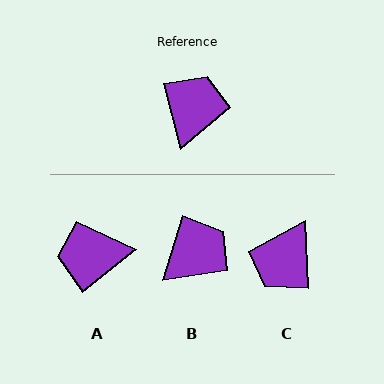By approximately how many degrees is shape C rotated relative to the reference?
Approximately 168 degrees counter-clockwise.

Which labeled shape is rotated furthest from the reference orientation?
C, about 168 degrees away.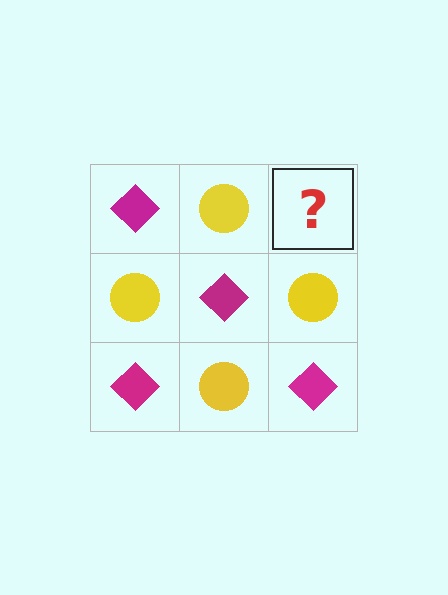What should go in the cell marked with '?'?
The missing cell should contain a magenta diamond.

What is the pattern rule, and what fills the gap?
The rule is that it alternates magenta diamond and yellow circle in a checkerboard pattern. The gap should be filled with a magenta diamond.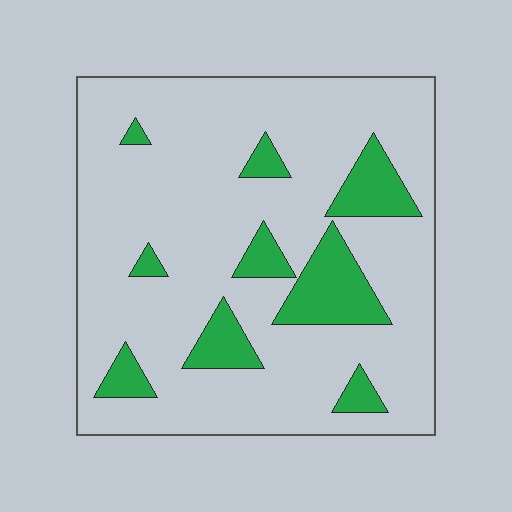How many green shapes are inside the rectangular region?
9.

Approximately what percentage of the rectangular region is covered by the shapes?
Approximately 15%.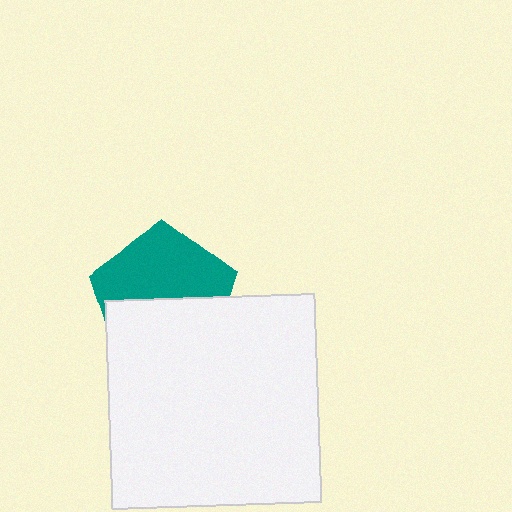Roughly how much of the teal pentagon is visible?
About half of it is visible (roughly 53%).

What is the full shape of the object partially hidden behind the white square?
The partially hidden object is a teal pentagon.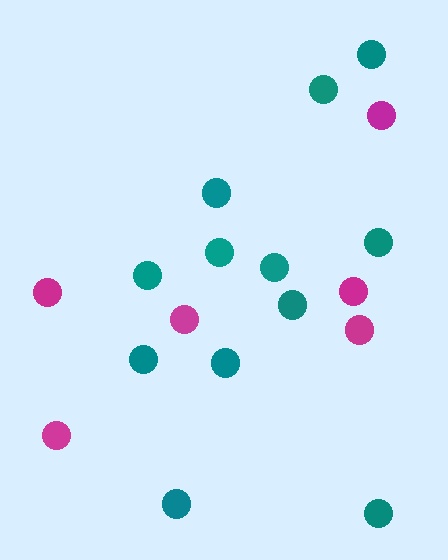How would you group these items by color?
There are 2 groups: one group of teal circles (12) and one group of magenta circles (6).